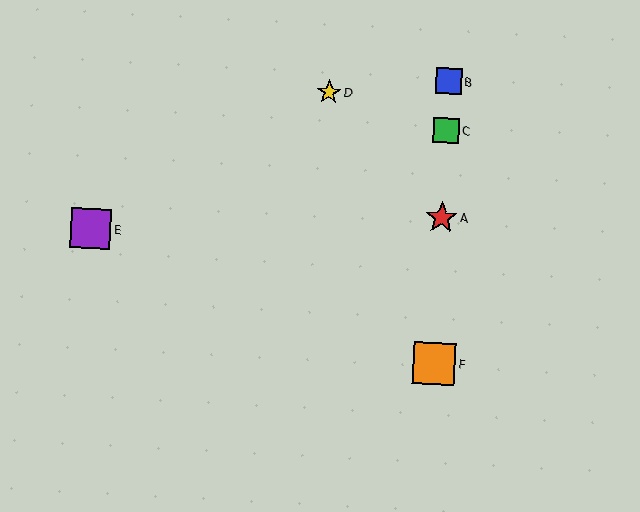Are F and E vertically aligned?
No, F is at x≈434 and E is at x≈91.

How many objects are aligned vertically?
4 objects (A, B, C, F) are aligned vertically.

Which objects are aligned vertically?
Objects A, B, C, F are aligned vertically.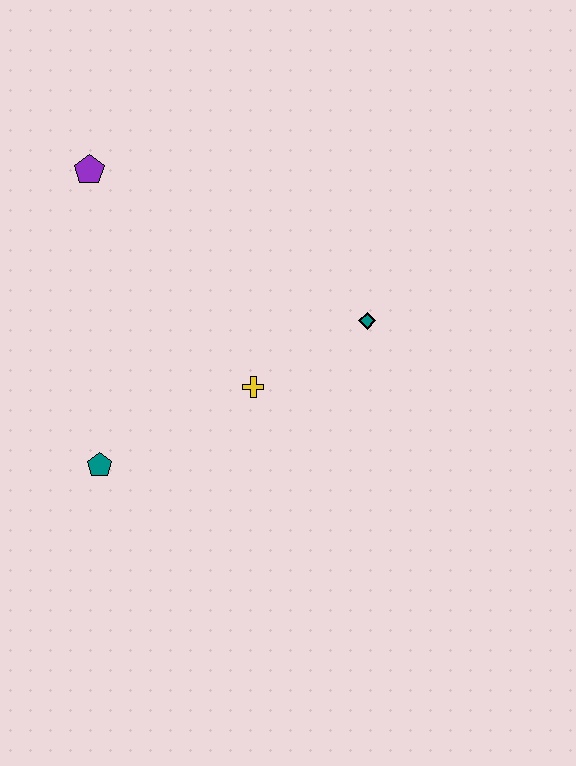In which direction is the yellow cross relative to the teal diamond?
The yellow cross is to the left of the teal diamond.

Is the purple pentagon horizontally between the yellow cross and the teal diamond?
No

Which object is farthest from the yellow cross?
The purple pentagon is farthest from the yellow cross.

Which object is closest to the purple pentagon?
The yellow cross is closest to the purple pentagon.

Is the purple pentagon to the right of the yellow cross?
No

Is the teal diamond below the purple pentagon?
Yes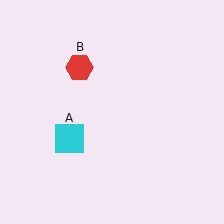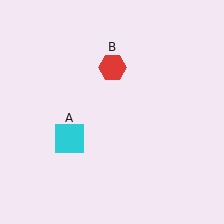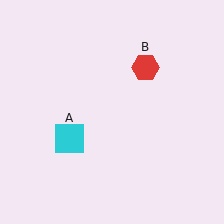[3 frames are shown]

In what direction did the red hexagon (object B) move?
The red hexagon (object B) moved right.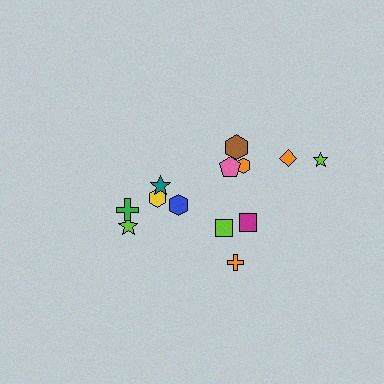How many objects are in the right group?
There are 8 objects.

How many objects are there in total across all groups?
There are 13 objects.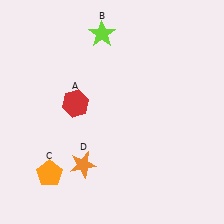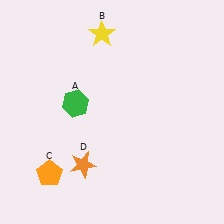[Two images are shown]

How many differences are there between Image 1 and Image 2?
There are 2 differences between the two images.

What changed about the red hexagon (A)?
In Image 1, A is red. In Image 2, it changed to green.